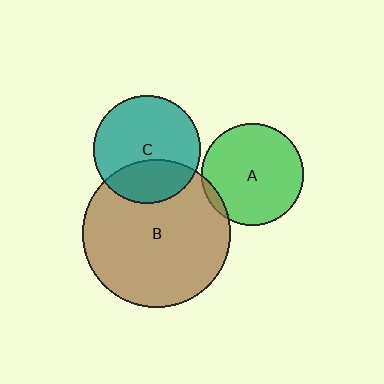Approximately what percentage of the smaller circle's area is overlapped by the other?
Approximately 5%.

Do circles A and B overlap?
Yes.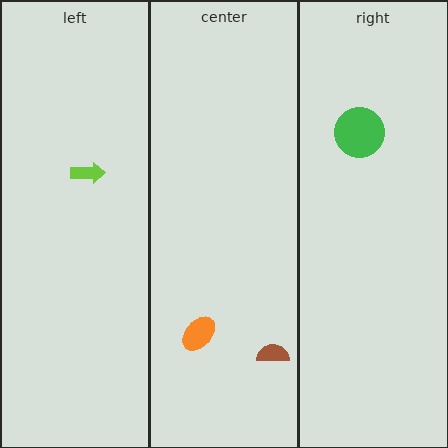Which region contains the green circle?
The right region.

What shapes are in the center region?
The brown semicircle, the orange ellipse.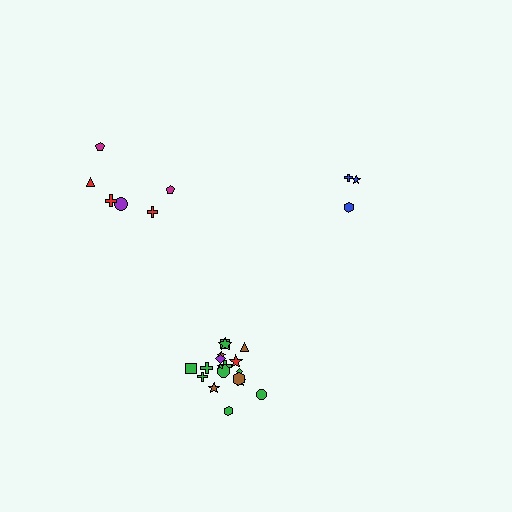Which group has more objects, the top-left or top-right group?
The top-left group.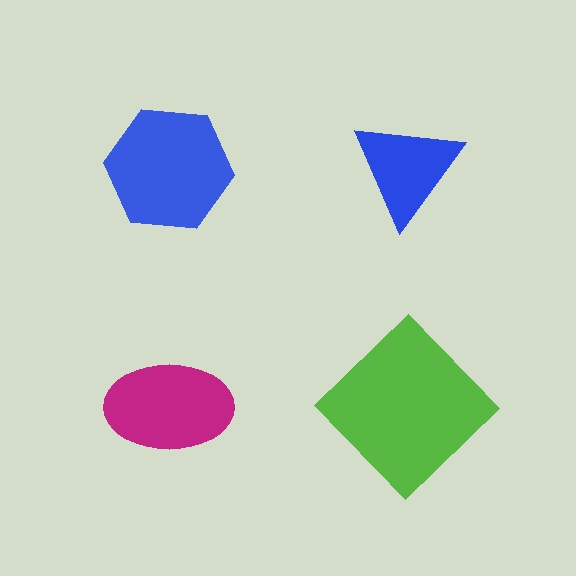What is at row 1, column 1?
A blue hexagon.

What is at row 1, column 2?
A blue triangle.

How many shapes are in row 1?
2 shapes.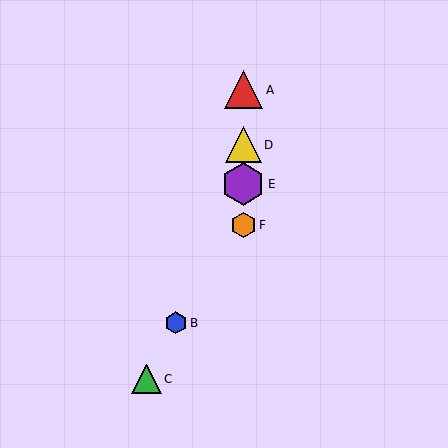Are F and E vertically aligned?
Yes, both are at x≈243.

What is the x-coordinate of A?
Object A is at x≈243.